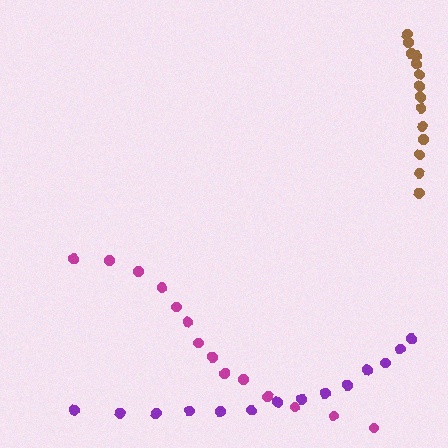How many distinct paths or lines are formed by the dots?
There are 3 distinct paths.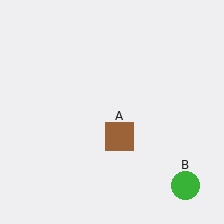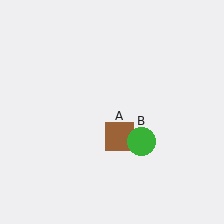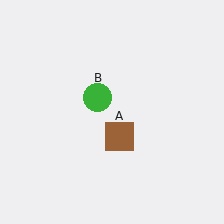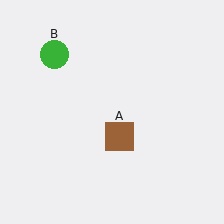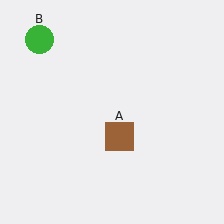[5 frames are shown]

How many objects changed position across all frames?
1 object changed position: green circle (object B).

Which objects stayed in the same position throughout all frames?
Brown square (object A) remained stationary.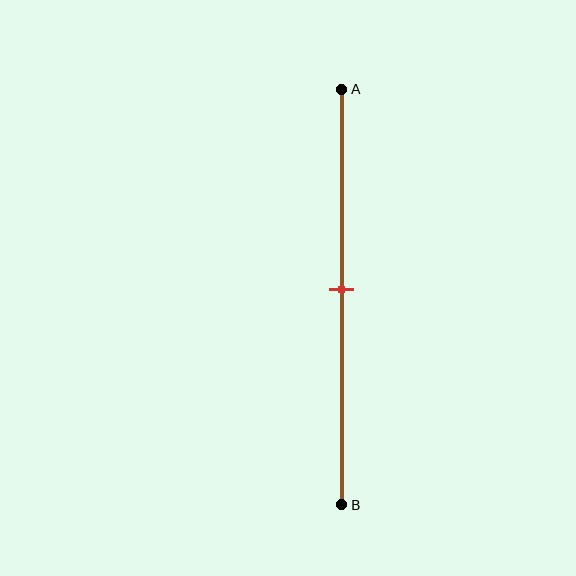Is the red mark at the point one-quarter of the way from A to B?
No, the mark is at about 50% from A, not at the 25% one-quarter point.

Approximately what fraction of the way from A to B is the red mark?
The red mark is approximately 50% of the way from A to B.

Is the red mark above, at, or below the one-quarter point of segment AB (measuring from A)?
The red mark is below the one-quarter point of segment AB.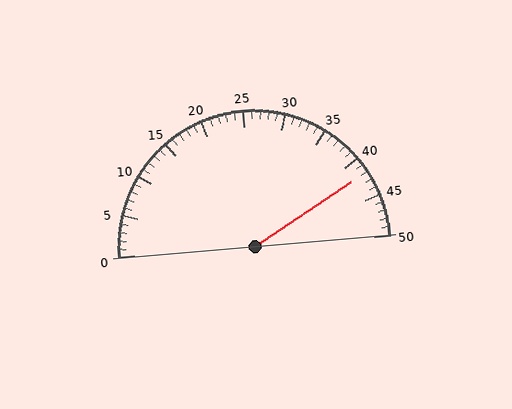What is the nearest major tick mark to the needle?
The nearest major tick mark is 40.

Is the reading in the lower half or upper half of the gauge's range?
The reading is in the upper half of the range (0 to 50).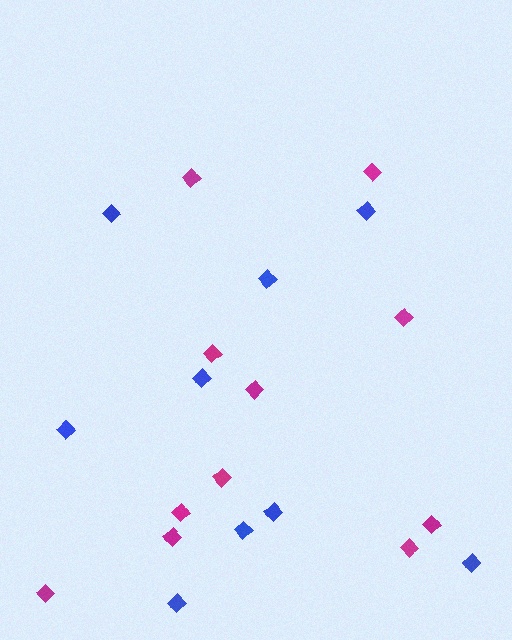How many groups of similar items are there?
There are 2 groups: one group of magenta diamonds (11) and one group of blue diamonds (9).